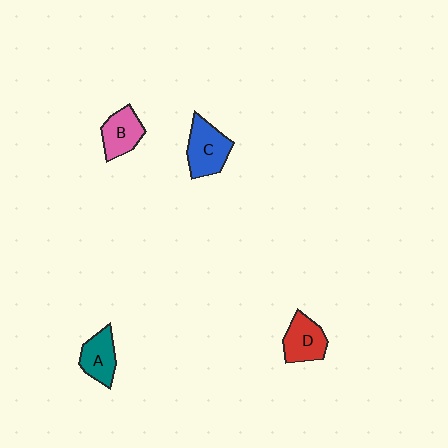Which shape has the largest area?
Shape C (blue).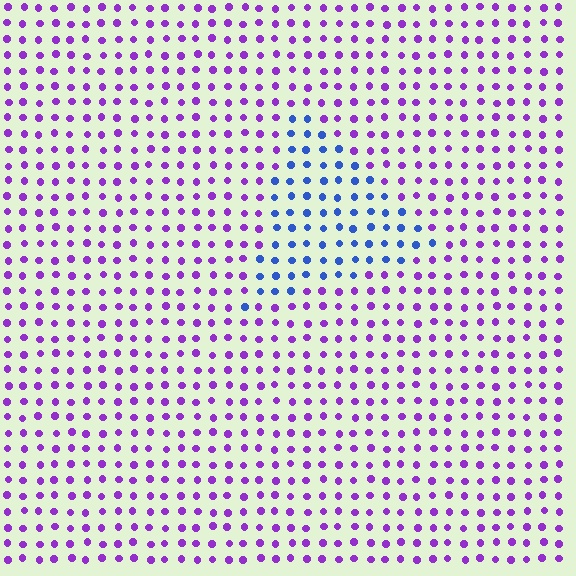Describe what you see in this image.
The image is filled with small purple elements in a uniform arrangement. A triangle-shaped region is visible where the elements are tinted to a slightly different hue, forming a subtle color boundary.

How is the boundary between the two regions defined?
The boundary is defined purely by a slight shift in hue (about 54 degrees). Spacing, size, and orientation are identical on both sides.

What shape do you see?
I see a triangle.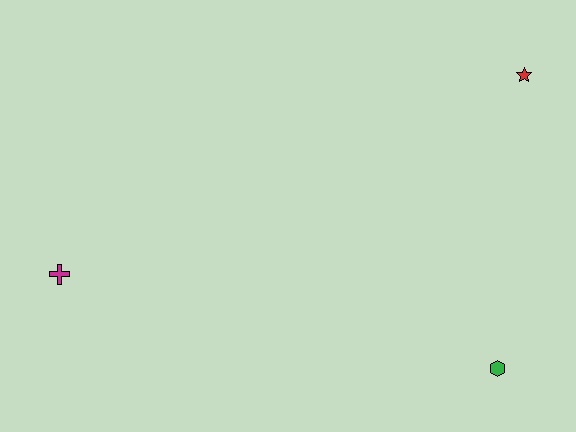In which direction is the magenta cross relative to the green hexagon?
The magenta cross is to the left of the green hexagon.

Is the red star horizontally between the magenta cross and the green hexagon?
No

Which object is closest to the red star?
The green hexagon is closest to the red star.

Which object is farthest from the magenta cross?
The red star is farthest from the magenta cross.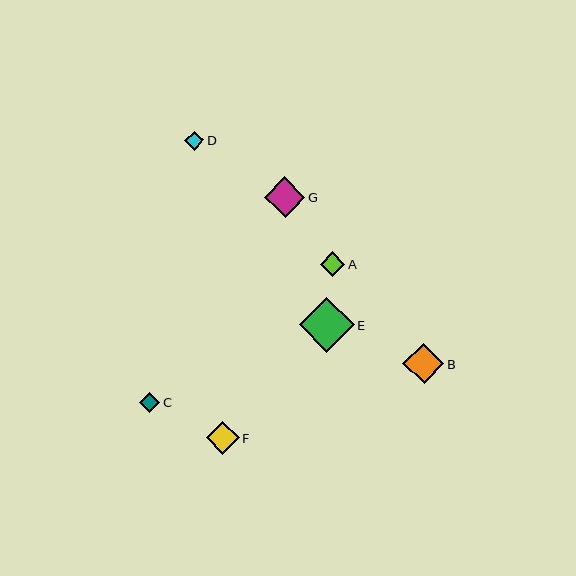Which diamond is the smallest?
Diamond D is the smallest with a size of approximately 19 pixels.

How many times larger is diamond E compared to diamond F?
Diamond E is approximately 1.7 times the size of diamond F.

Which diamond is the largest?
Diamond E is the largest with a size of approximately 55 pixels.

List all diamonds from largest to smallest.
From largest to smallest: E, B, G, F, A, C, D.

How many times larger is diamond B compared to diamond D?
Diamond B is approximately 2.2 times the size of diamond D.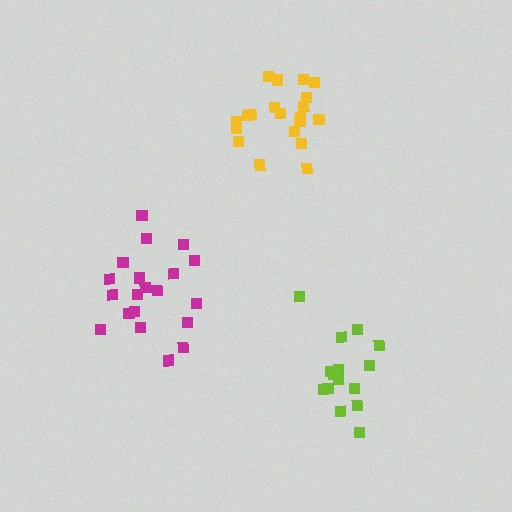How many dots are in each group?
Group 1: 15 dots, Group 2: 20 dots, Group 3: 20 dots (55 total).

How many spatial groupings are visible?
There are 3 spatial groupings.